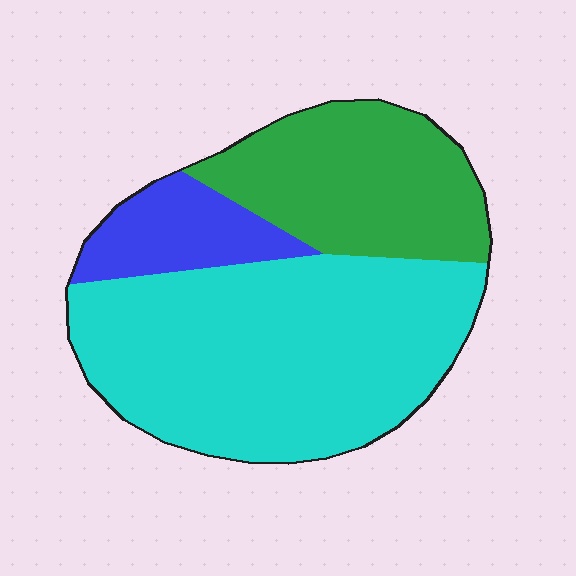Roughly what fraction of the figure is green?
Green takes up between a sixth and a third of the figure.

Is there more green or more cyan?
Cyan.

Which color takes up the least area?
Blue, at roughly 15%.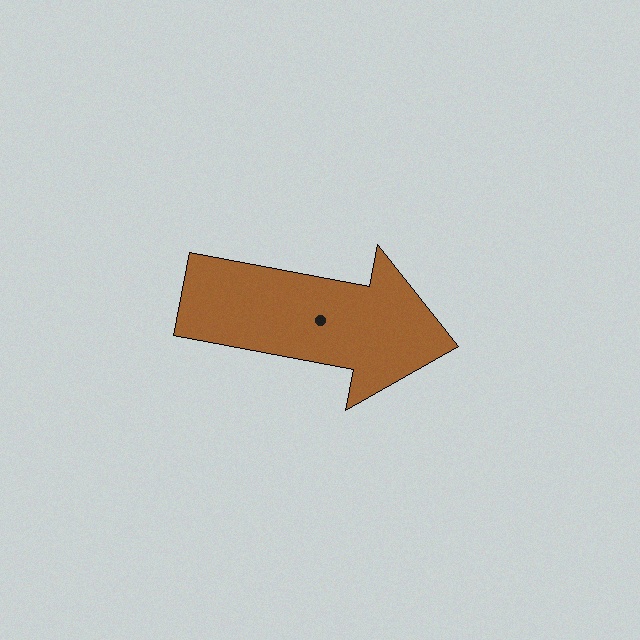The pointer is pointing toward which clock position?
Roughly 3 o'clock.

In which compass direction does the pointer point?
East.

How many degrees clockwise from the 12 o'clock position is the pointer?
Approximately 101 degrees.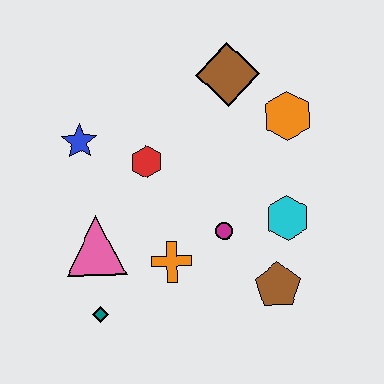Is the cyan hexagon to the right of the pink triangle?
Yes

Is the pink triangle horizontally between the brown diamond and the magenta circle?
No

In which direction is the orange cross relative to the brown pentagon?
The orange cross is to the left of the brown pentagon.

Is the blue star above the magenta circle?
Yes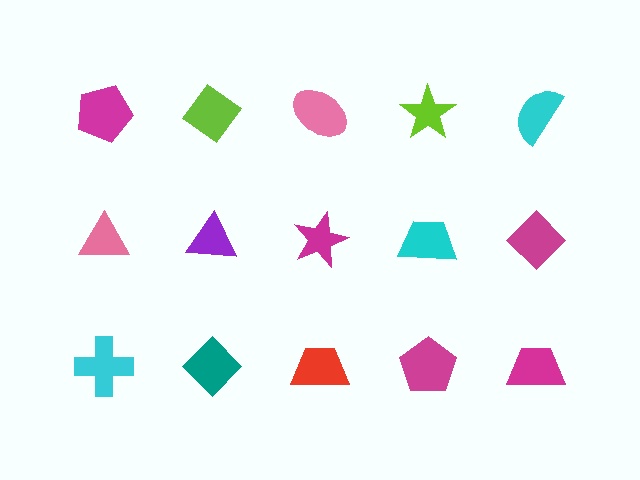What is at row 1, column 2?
A lime diamond.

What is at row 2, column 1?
A pink triangle.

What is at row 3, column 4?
A magenta pentagon.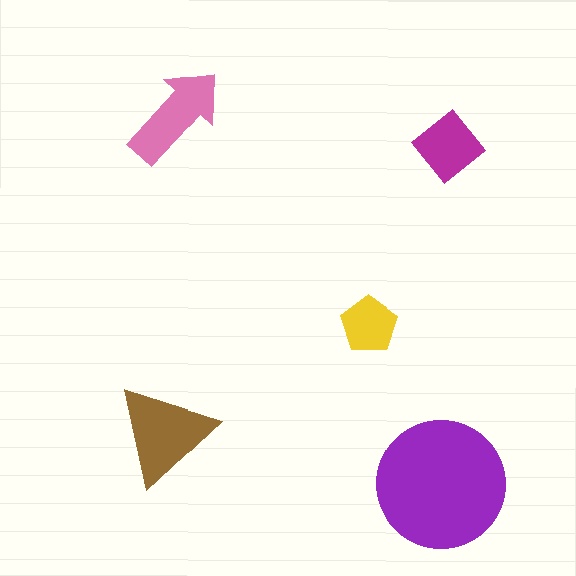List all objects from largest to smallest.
The purple circle, the brown triangle, the pink arrow, the magenta diamond, the yellow pentagon.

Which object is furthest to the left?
The brown triangle is leftmost.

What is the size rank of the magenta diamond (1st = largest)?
4th.